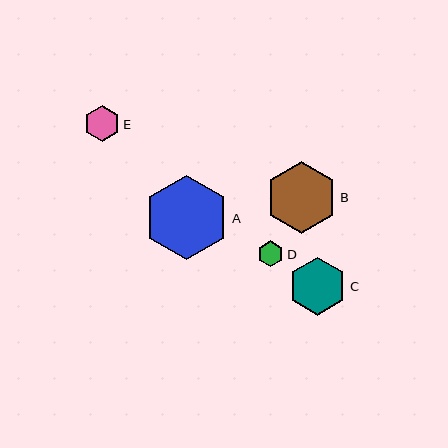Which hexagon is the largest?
Hexagon A is the largest with a size of approximately 84 pixels.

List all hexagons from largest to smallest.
From largest to smallest: A, B, C, E, D.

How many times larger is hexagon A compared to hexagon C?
Hexagon A is approximately 1.5 times the size of hexagon C.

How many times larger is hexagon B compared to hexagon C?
Hexagon B is approximately 1.2 times the size of hexagon C.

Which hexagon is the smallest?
Hexagon D is the smallest with a size of approximately 26 pixels.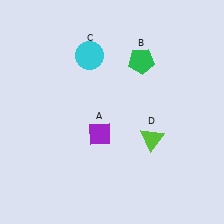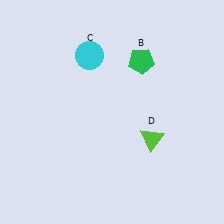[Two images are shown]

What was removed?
The purple diamond (A) was removed in Image 2.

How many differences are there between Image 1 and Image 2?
There is 1 difference between the two images.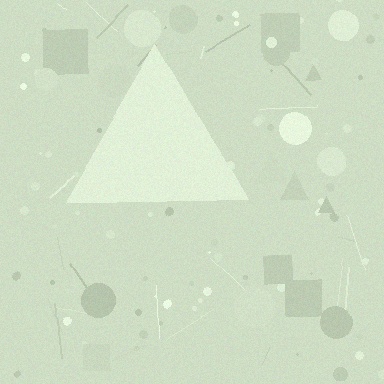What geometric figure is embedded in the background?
A triangle is embedded in the background.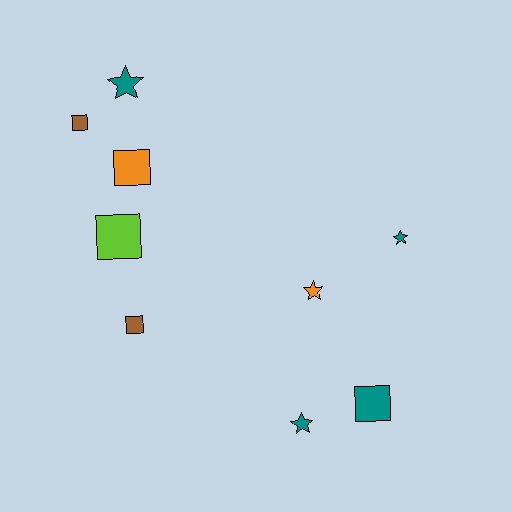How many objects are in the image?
There are 9 objects.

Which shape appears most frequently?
Square, with 5 objects.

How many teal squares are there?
There is 1 teal square.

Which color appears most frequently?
Teal, with 4 objects.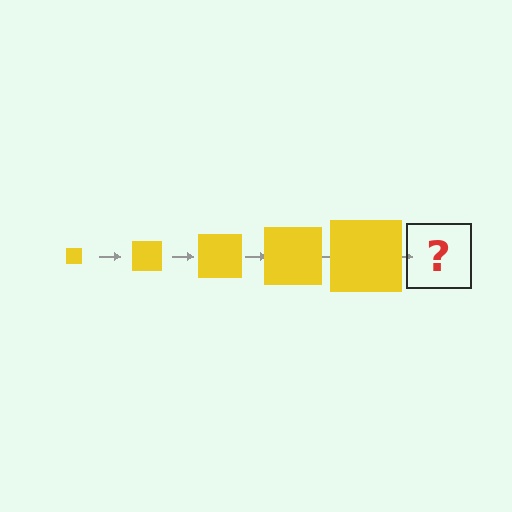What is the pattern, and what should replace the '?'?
The pattern is that the square gets progressively larger each step. The '?' should be a yellow square, larger than the previous one.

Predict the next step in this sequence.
The next step is a yellow square, larger than the previous one.